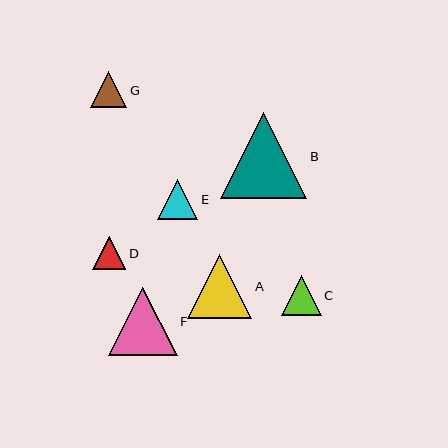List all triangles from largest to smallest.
From largest to smallest: B, F, A, E, C, G, D.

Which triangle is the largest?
Triangle B is the largest with a size of approximately 86 pixels.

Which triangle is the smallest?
Triangle D is the smallest with a size of approximately 33 pixels.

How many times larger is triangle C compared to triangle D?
Triangle C is approximately 1.2 times the size of triangle D.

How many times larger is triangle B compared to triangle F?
Triangle B is approximately 1.3 times the size of triangle F.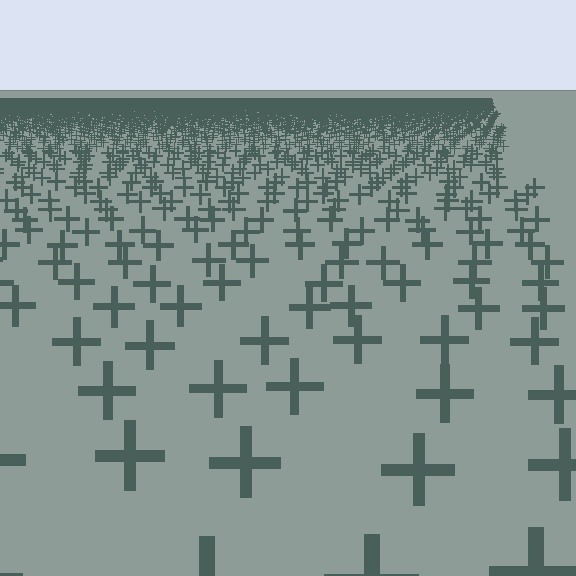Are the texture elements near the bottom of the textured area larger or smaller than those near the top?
Larger. Near the bottom, elements are closer to the viewer and appear at a bigger on-screen size.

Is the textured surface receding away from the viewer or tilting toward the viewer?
The surface is receding away from the viewer. Texture elements get smaller and denser toward the top.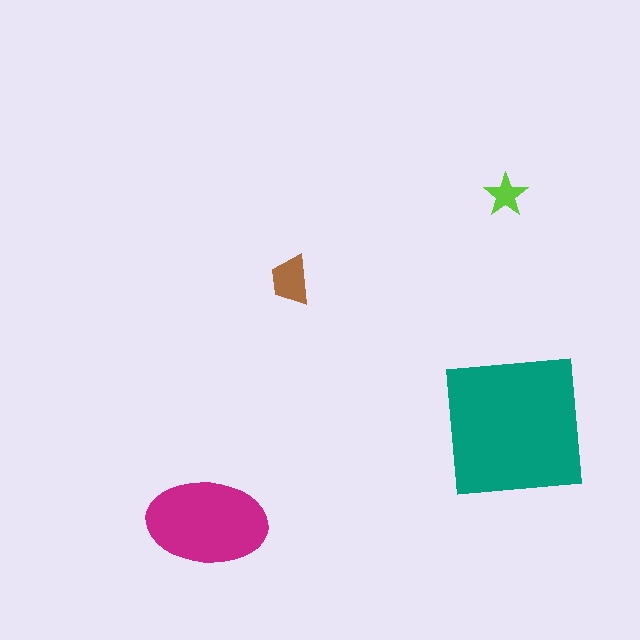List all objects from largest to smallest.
The teal square, the magenta ellipse, the brown trapezoid, the lime star.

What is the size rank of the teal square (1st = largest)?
1st.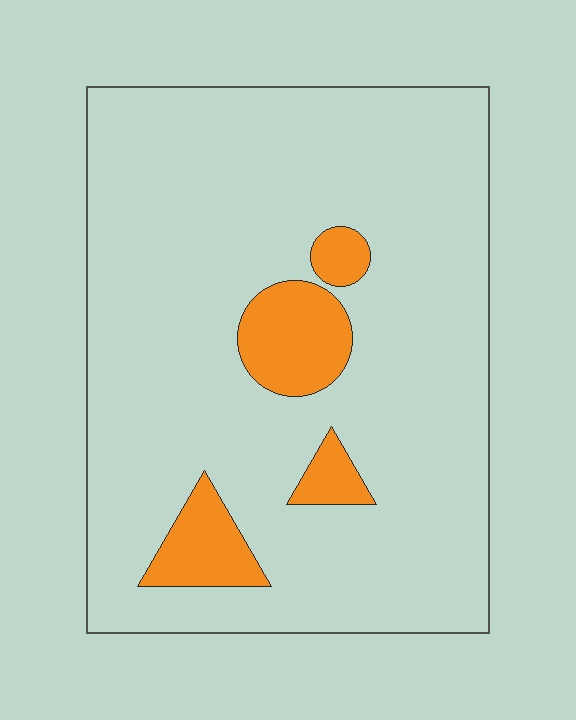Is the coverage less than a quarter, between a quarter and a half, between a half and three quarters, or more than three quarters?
Less than a quarter.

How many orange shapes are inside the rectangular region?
4.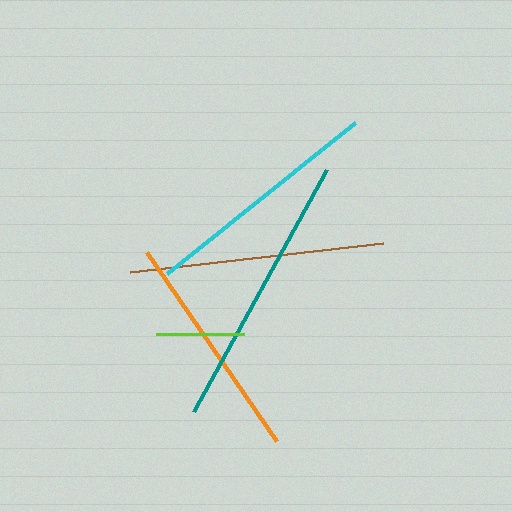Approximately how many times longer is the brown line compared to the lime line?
The brown line is approximately 2.9 times the length of the lime line.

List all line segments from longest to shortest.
From longest to shortest: teal, brown, cyan, orange, lime.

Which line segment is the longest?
The teal line is the longest at approximately 276 pixels.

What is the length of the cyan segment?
The cyan segment is approximately 242 pixels long.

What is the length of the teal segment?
The teal segment is approximately 276 pixels long.